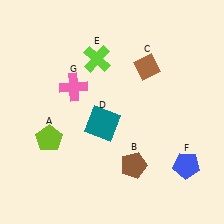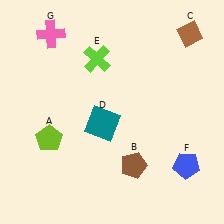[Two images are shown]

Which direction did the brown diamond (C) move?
The brown diamond (C) moved right.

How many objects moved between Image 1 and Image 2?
2 objects moved between the two images.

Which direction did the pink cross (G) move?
The pink cross (G) moved up.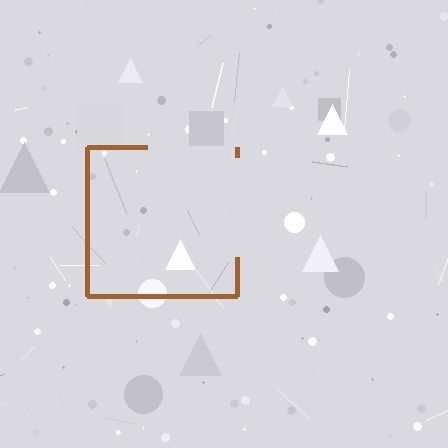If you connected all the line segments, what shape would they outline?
They would outline a square.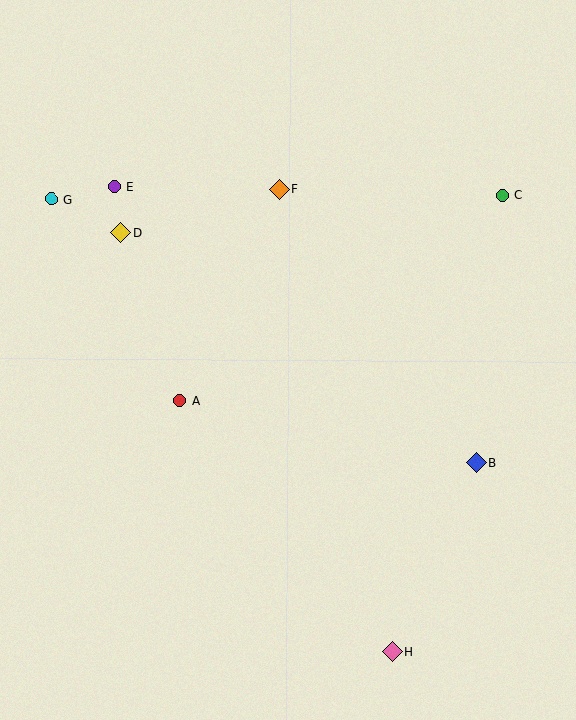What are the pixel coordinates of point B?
Point B is at (476, 463).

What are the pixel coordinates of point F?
Point F is at (279, 189).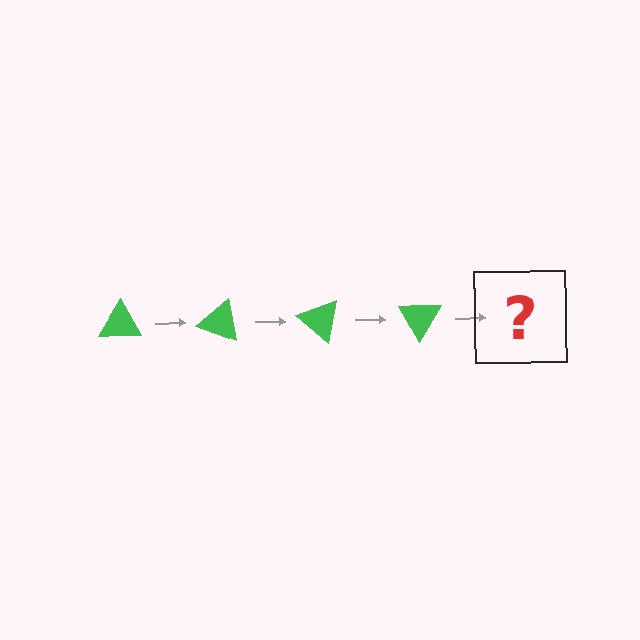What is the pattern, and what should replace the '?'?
The pattern is that the triangle rotates 20 degrees each step. The '?' should be a green triangle rotated 80 degrees.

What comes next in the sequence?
The next element should be a green triangle rotated 80 degrees.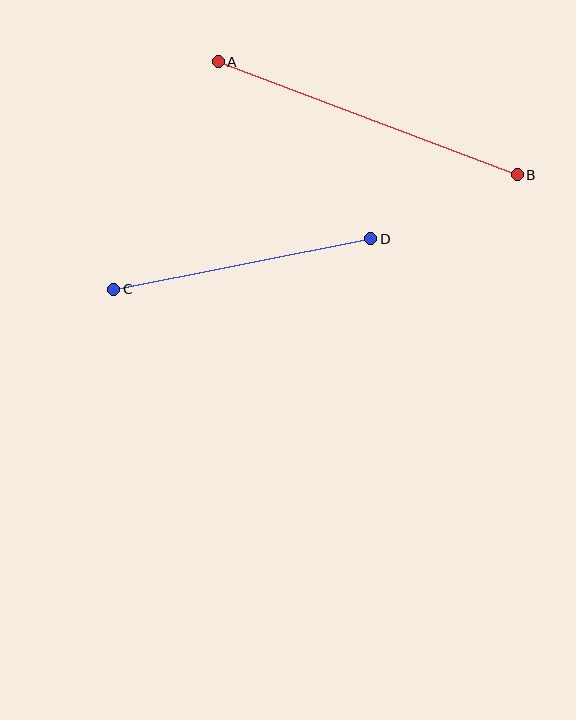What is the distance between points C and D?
The distance is approximately 262 pixels.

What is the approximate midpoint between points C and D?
The midpoint is at approximately (242, 264) pixels.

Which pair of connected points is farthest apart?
Points A and B are farthest apart.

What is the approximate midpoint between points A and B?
The midpoint is at approximately (368, 118) pixels.